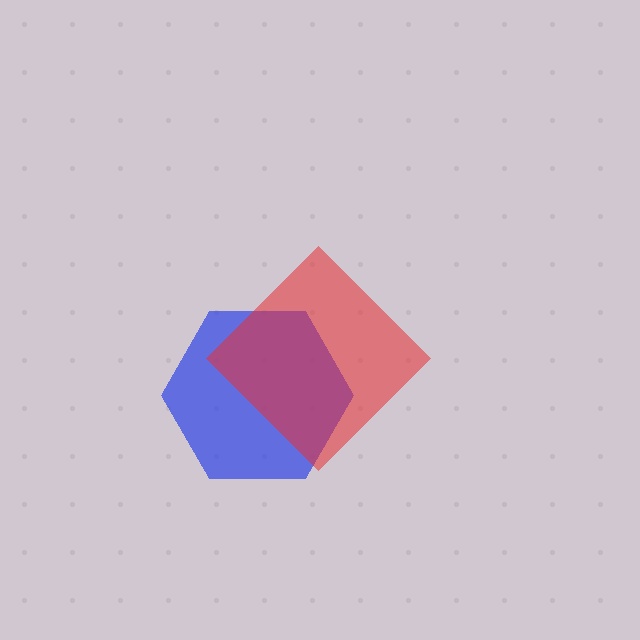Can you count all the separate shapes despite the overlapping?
Yes, there are 2 separate shapes.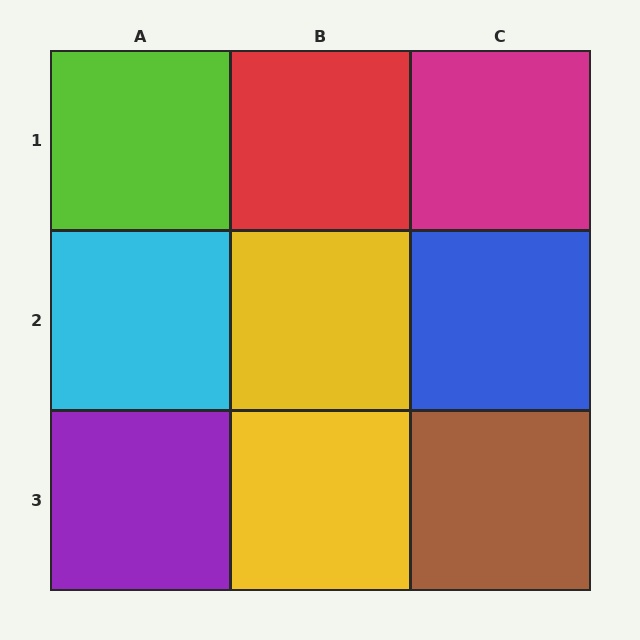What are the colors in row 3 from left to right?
Purple, yellow, brown.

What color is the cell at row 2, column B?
Yellow.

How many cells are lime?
1 cell is lime.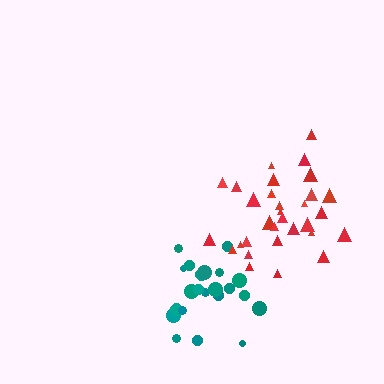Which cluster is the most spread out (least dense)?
Teal.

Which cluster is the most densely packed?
Red.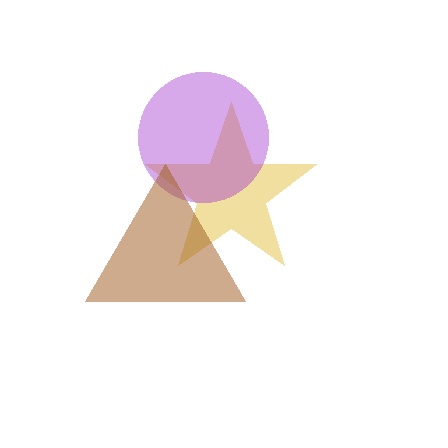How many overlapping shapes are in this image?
There are 3 overlapping shapes in the image.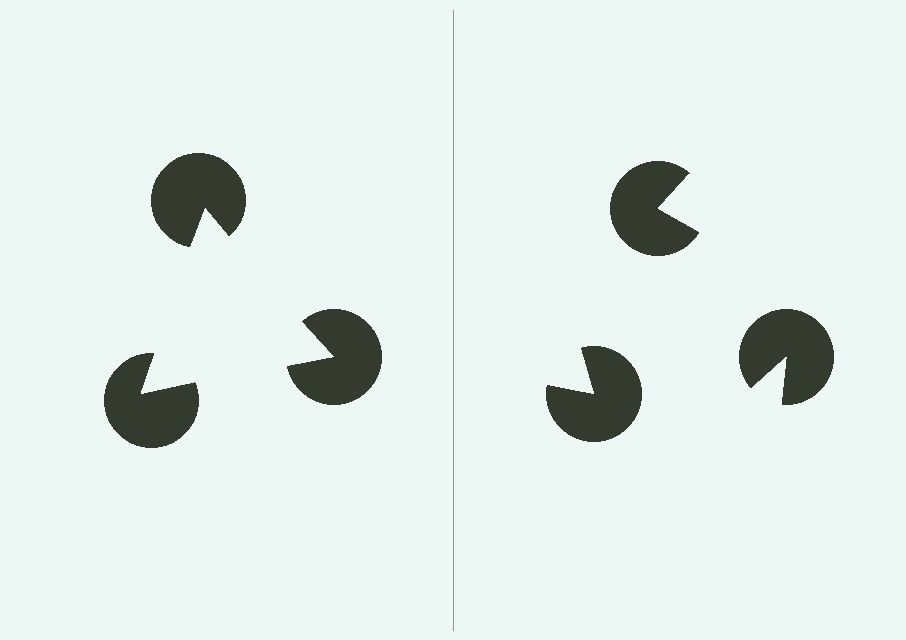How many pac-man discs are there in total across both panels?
6 — 3 on each side.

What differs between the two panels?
The pac-man discs are positioned identically on both sides; only the wedge orientations differ. On the left they align to a triangle; on the right they are misaligned.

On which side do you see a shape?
An illusory triangle appears on the left side. On the right side the wedge cuts are rotated, so no coherent shape forms.